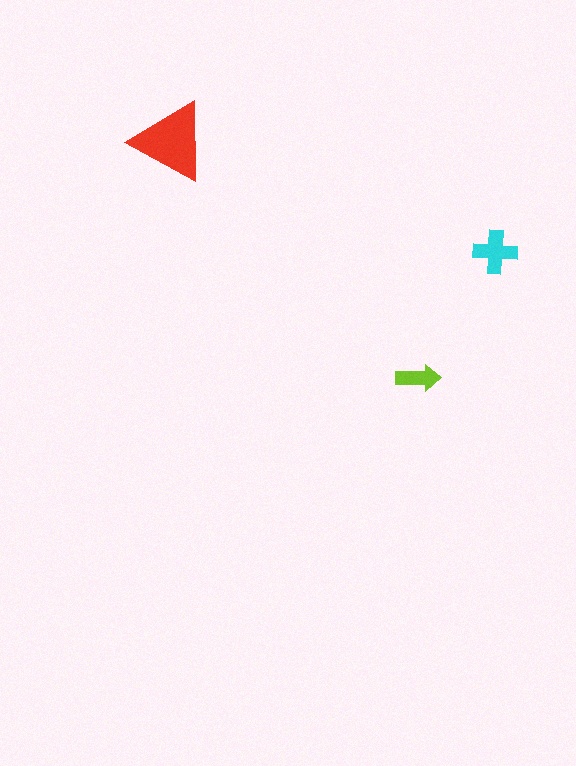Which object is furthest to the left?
The red triangle is leftmost.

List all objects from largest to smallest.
The red triangle, the cyan cross, the lime arrow.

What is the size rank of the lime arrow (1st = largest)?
3rd.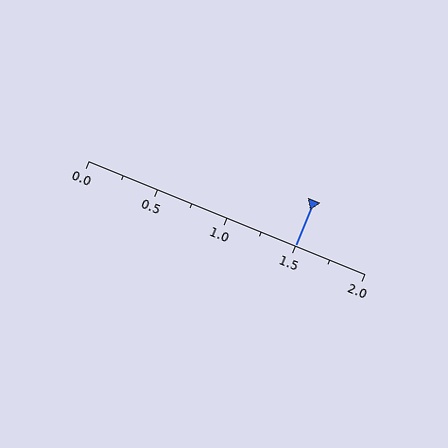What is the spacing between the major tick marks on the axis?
The major ticks are spaced 0.5 apart.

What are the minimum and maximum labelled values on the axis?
The axis runs from 0.0 to 2.0.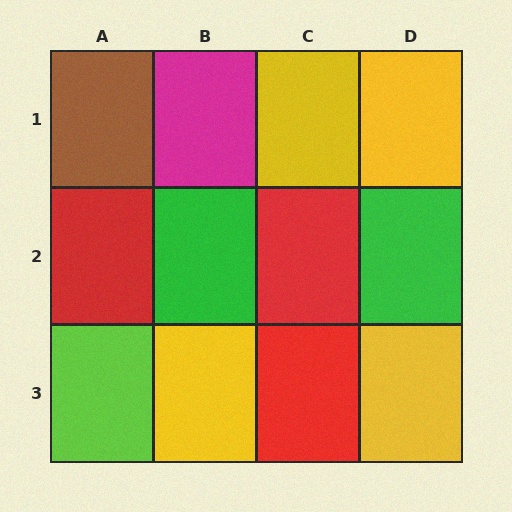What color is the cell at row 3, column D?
Yellow.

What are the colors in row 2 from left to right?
Red, green, red, green.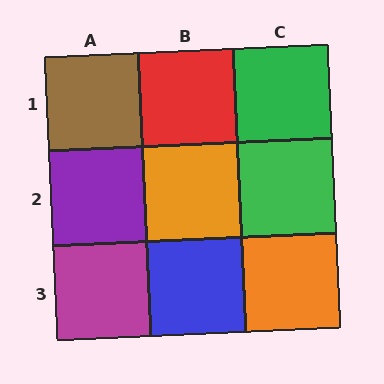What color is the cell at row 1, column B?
Red.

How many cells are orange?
2 cells are orange.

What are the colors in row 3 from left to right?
Magenta, blue, orange.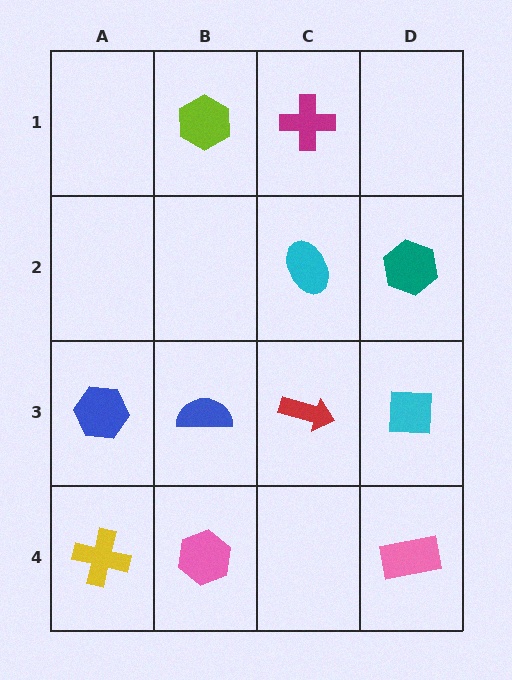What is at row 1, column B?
A lime hexagon.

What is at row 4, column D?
A pink rectangle.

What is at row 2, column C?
A cyan ellipse.